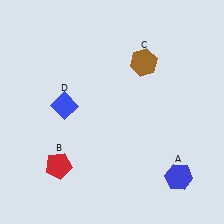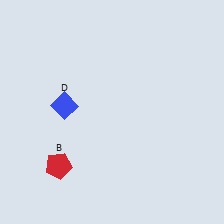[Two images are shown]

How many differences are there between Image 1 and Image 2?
There are 2 differences between the two images.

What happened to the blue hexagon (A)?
The blue hexagon (A) was removed in Image 2. It was in the bottom-right area of Image 1.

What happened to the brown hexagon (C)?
The brown hexagon (C) was removed in Image 2. It was in the top-right area of Image 1.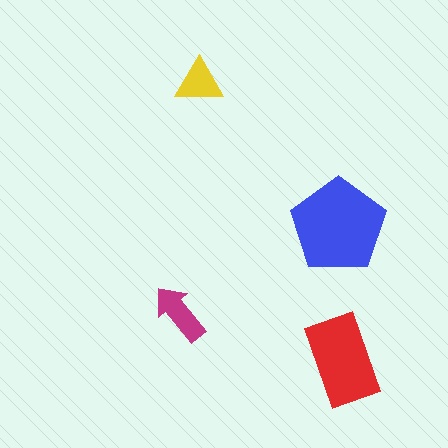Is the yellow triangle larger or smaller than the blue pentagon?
Smaller.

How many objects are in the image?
There are 4 objects in the image.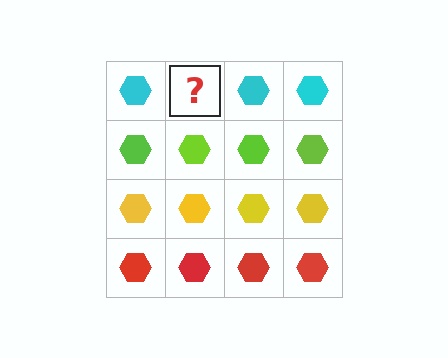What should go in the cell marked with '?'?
The missing cell should contain a cyan hexagon.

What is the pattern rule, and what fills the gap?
The rule is that each row has a consistent color. The gap should be filled with a cyan hexagon.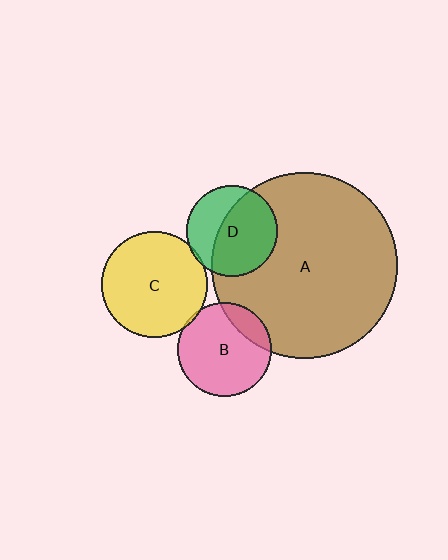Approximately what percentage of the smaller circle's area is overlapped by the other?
Approximately 5%.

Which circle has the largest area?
Circle A (brown).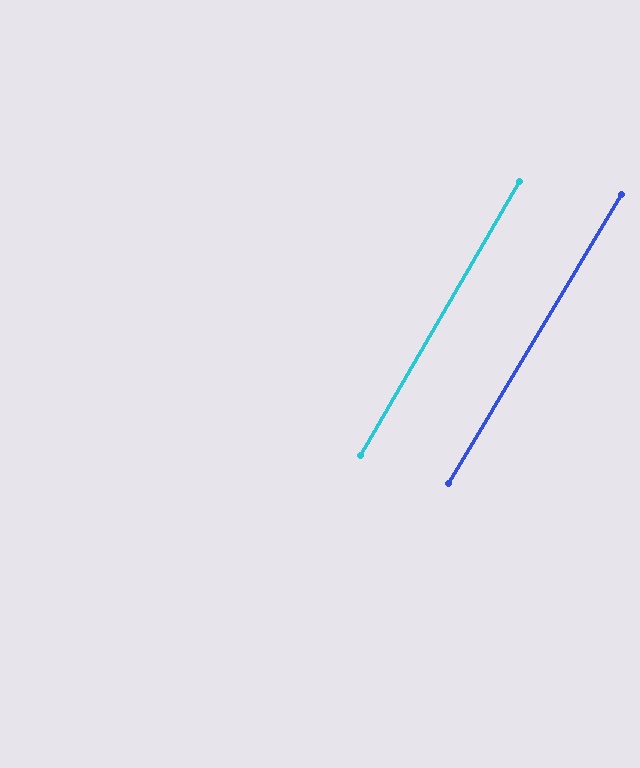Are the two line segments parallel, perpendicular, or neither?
Parallel — their directions differ by only 0.7°.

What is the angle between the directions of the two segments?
Approximately 1 degree.